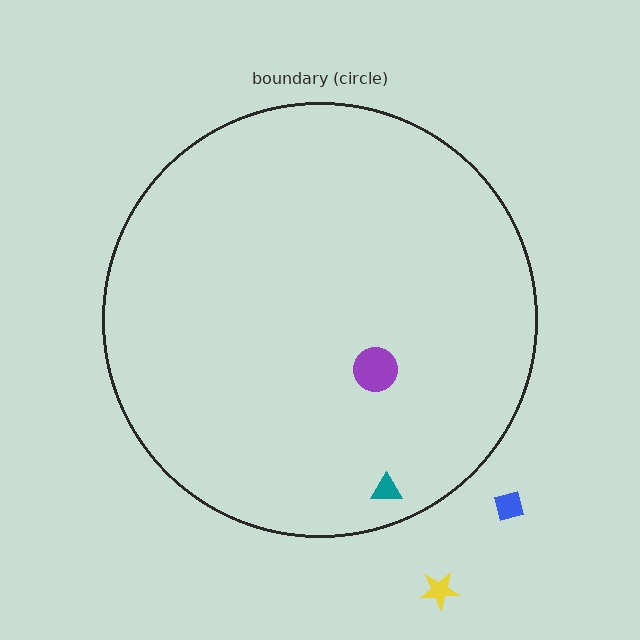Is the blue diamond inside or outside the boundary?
Outside.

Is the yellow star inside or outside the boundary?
Outside.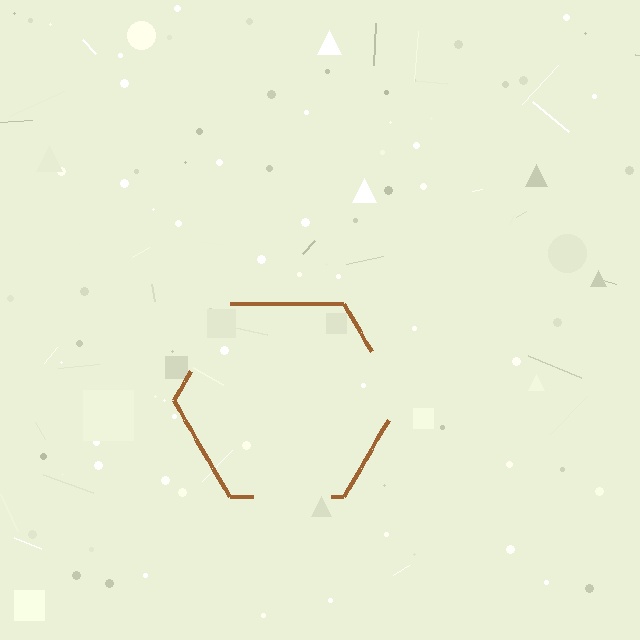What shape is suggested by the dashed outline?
The dashed outline suggests a hexagon.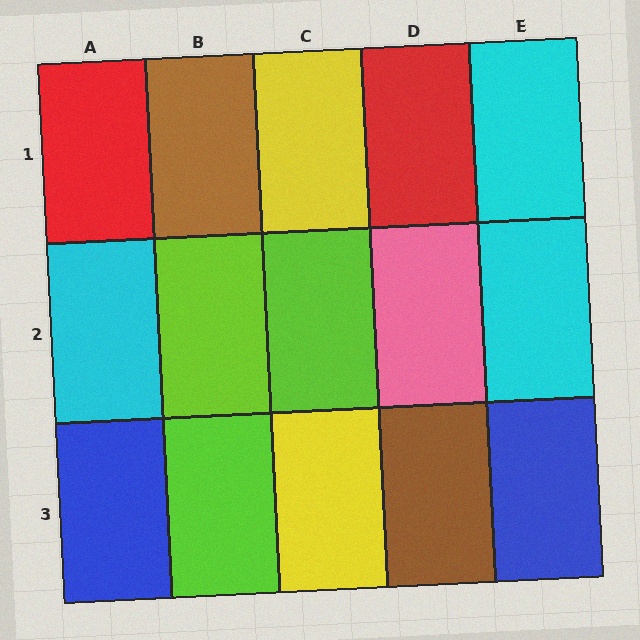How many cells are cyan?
3 cells are cyan.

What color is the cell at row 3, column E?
Blue.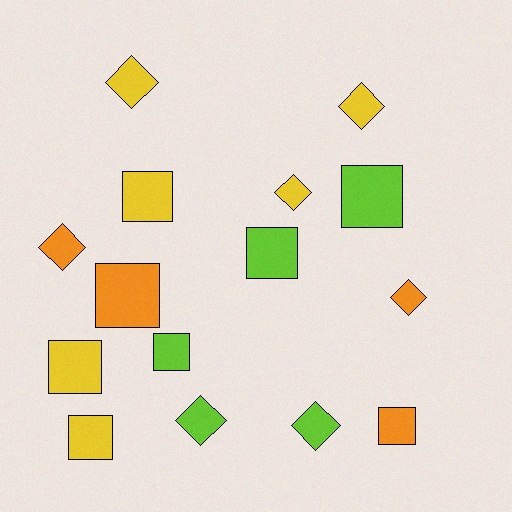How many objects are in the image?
There are 15 objects.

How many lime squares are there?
There are 3 lime squares.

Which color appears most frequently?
Yellow, with 6 objects.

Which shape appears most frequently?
Square, with 8 objects.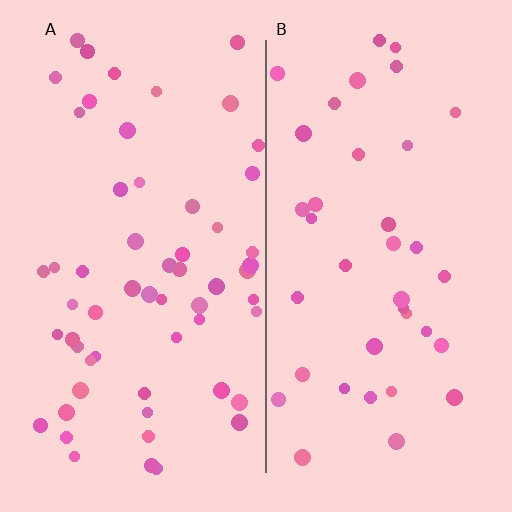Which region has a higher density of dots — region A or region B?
A (the left).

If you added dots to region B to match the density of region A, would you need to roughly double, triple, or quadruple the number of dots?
Approximately double.